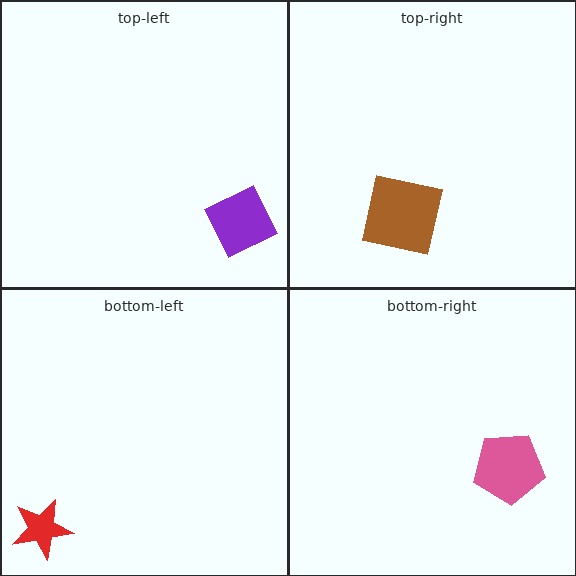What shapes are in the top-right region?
The brown square.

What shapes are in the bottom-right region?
The pink pentagon.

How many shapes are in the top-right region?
1.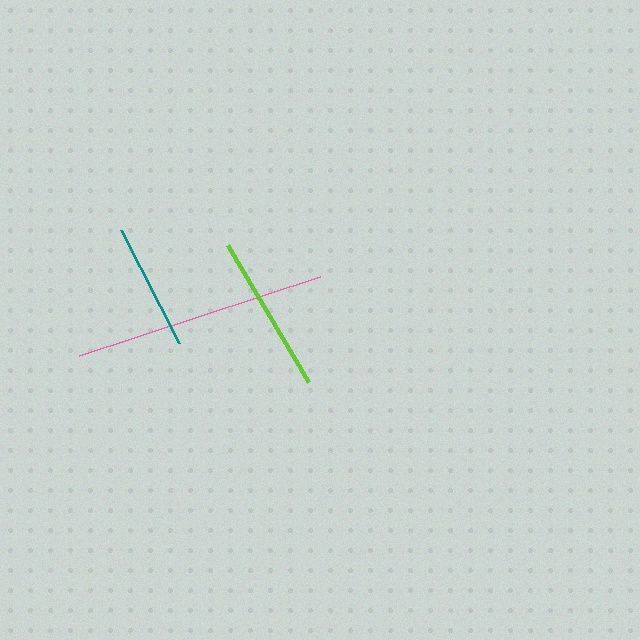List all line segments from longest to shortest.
From longest to shortest: pink, lime, teal.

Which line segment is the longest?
The pink line is the longest at approximately 254 pixels.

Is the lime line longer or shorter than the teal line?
The lime line is longer than the teal line.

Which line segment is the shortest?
The teal line is the shortest at approximately 127 pixels.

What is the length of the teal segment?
The teal segment is approximately 127 pixels long.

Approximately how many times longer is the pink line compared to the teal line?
The pink line is approximately 2.0 times the length of the teal line.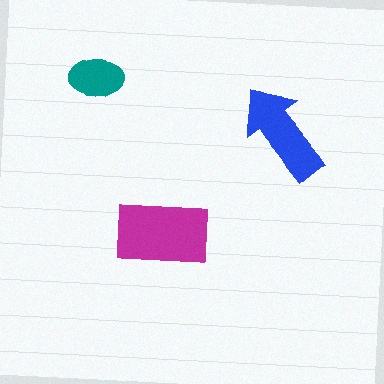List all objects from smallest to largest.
The teal ellipse, the blue arrow, the magenta rectangle.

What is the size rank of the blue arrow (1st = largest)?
2nd.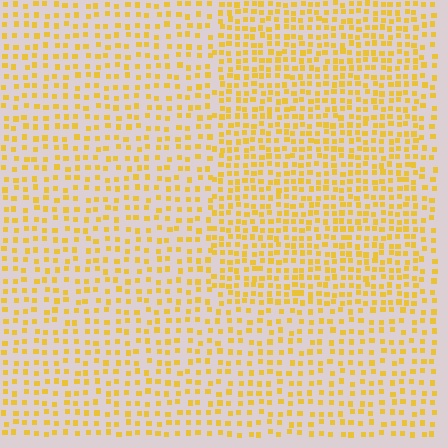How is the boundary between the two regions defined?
The boundary is defined by a change in element density (approximately 1.6x ratio). All elements are the same color, size, and shape.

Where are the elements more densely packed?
The elements are more densely packed inside the rectangle boundary.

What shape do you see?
I see a rectangle.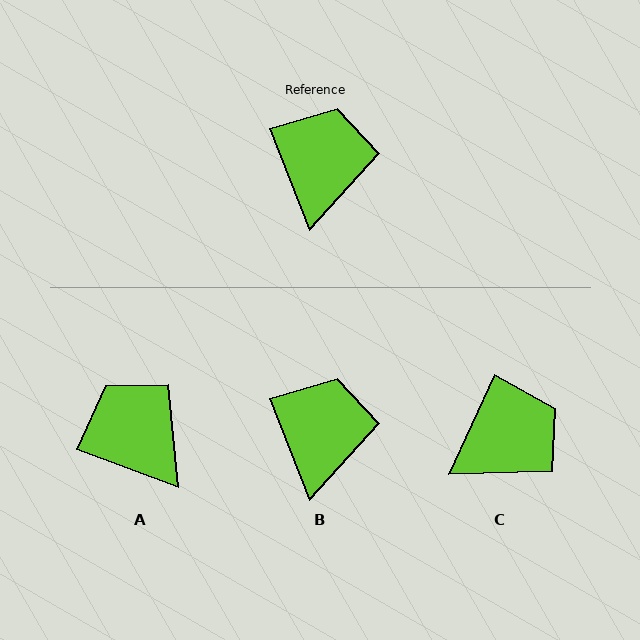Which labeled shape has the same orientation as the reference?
B.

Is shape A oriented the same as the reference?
No, it is off by about 49 degrees.